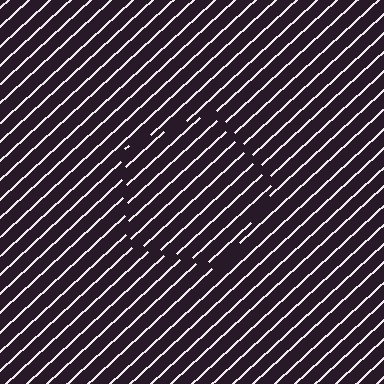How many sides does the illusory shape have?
5 sides — the line-ends trace a pentagon.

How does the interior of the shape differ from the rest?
The interior of the shape contains the same grating, shifted by half a period — the contour is defined by the phase discontinuity where line-ends from the inner and outer gratings abut.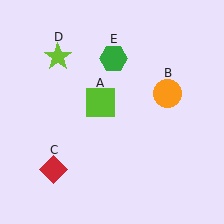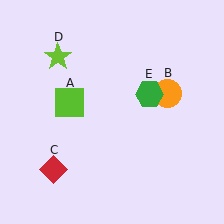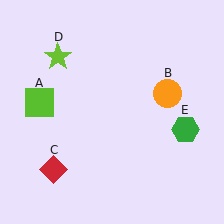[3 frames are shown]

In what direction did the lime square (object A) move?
The lime square (object A) moved left.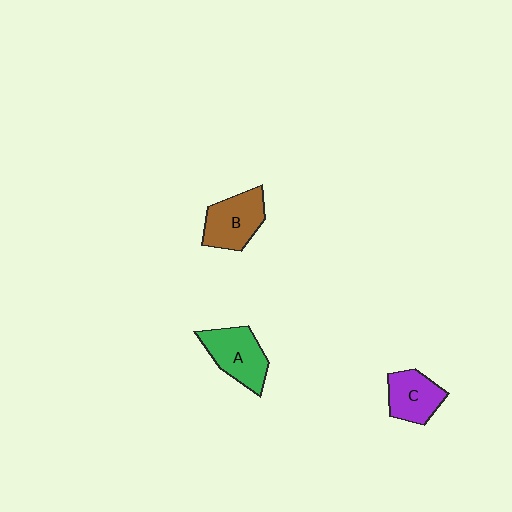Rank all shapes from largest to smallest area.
From largest to smallest: A (green), B (brown), C (purple).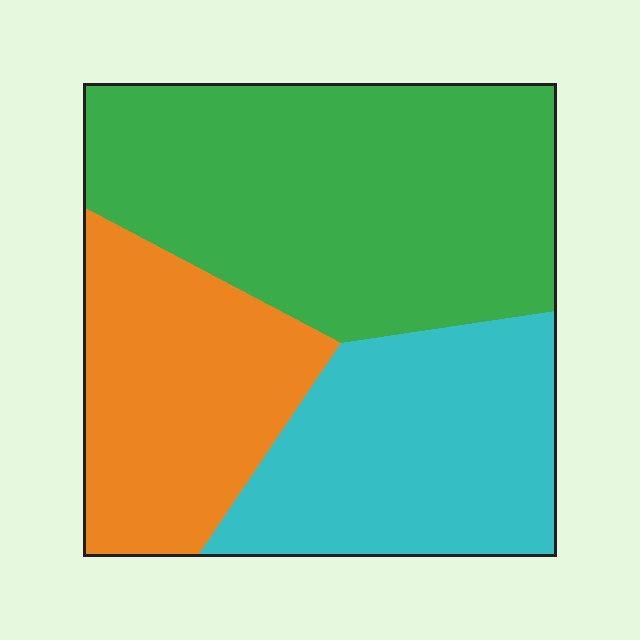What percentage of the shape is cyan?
Cyan takes up between a sixth and a third of the shape.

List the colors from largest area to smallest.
From largest to smallest: green, cyan, orange.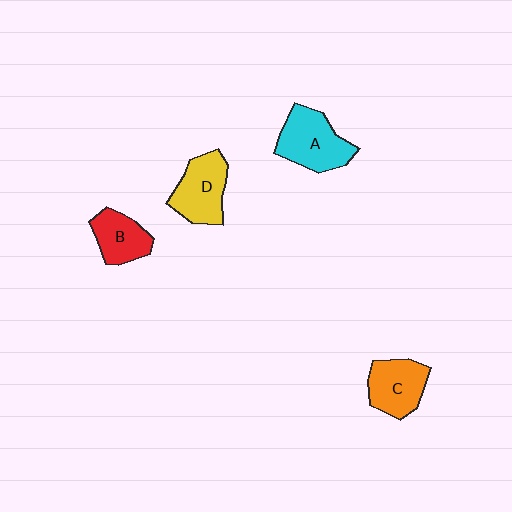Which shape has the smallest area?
Shape B (red).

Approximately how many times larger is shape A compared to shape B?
Approximately 1.4 times.